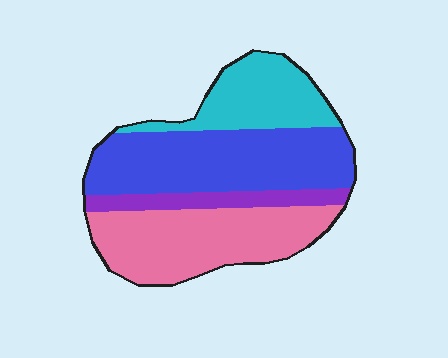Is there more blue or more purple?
Blue.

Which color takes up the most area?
Blue, at roughly 35%.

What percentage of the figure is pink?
Pink covers around 35% of the figure.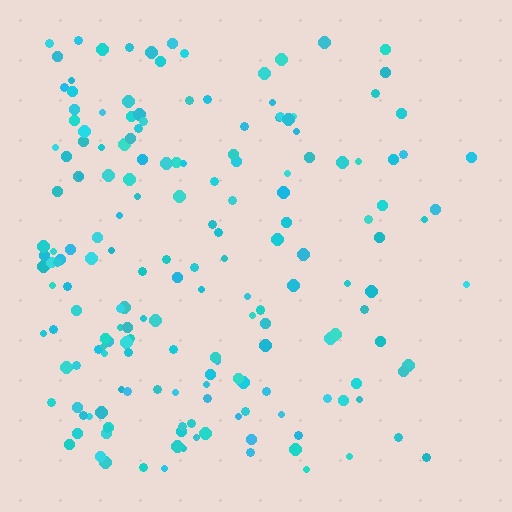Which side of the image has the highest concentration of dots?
The left.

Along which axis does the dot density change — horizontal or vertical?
Horizontal.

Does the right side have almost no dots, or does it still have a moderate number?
Still a moderate number, just noticeably fewer than the left.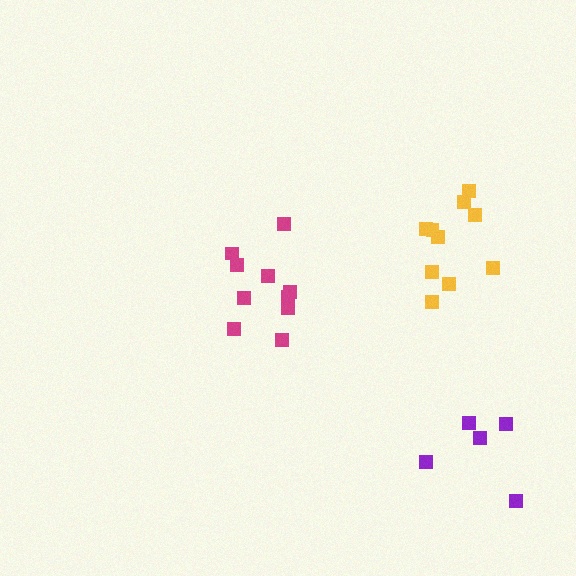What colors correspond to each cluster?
The clusters are colored: magenta, yellow, purple.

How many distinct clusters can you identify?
There are 3 distinct clusters.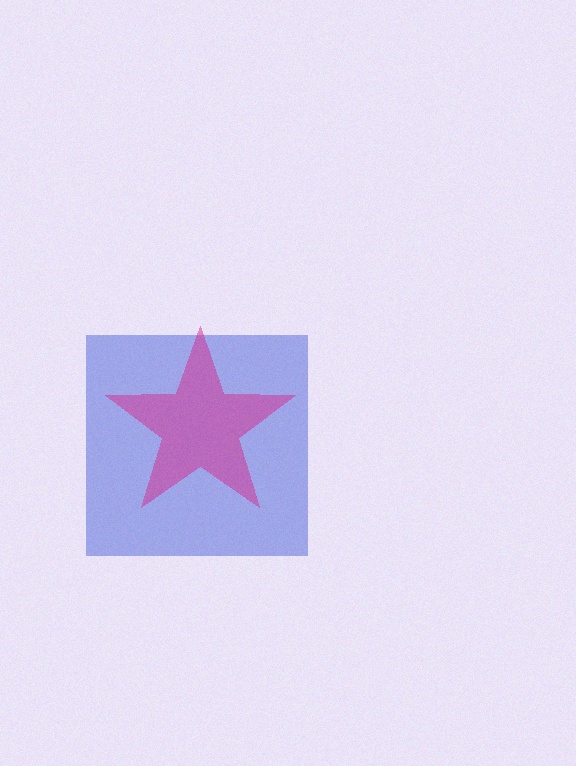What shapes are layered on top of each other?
The layered shapes are: a blue square, a magenta star.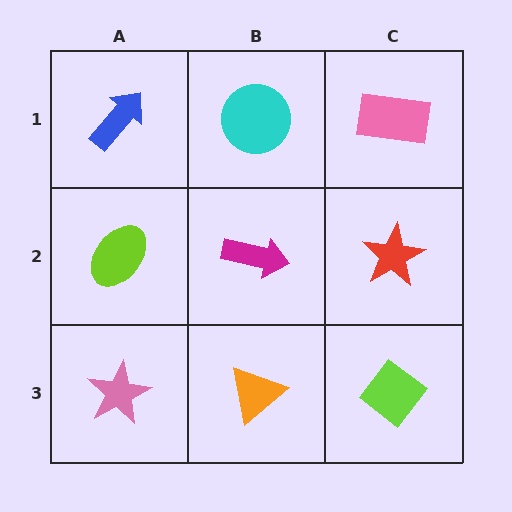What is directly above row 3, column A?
A lime ellipse.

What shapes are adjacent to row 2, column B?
A cyan circle (row 1, column B), an orange triangle (row 3, column B), a lime ellipse (row 2, column A), a red star (row 2, column C).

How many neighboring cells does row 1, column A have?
2.